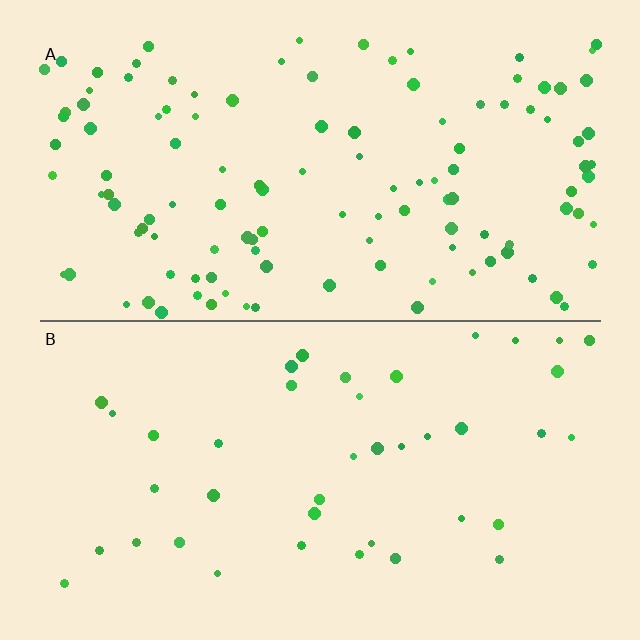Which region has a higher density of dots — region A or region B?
A (the top).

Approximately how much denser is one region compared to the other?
Approximately 2.9× — region A over region B.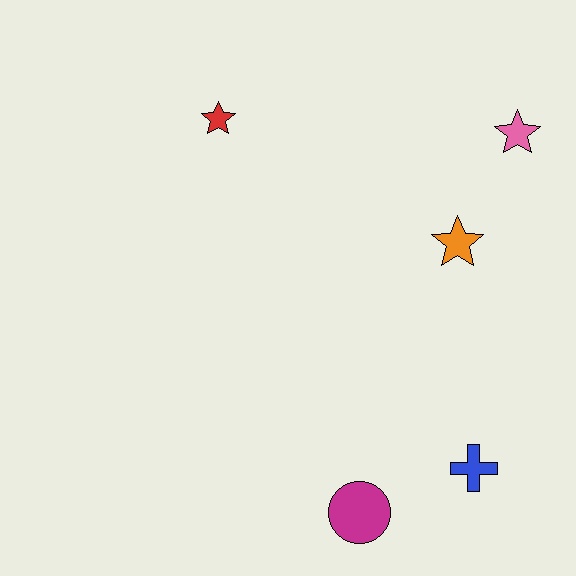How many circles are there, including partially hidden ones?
There is 1 circle.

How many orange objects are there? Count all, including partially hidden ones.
There is 1 orange object.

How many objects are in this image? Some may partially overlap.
There are 5 objects.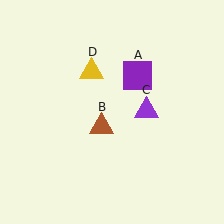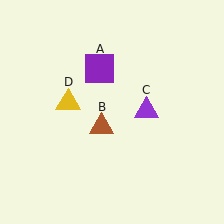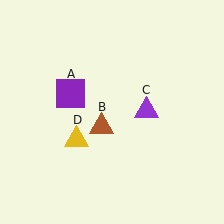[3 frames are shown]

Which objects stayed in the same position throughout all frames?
Brown triangle (object B) and purple triangle (object C) remained stationary.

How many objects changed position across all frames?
2 objects changed position: purple square (object A), yellow triangle (object D).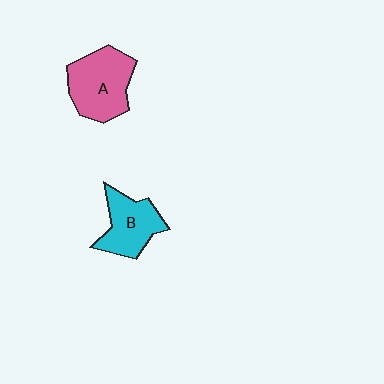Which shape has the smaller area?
Shape B (cyan).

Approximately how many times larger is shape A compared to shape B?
Approximately 1.3 times.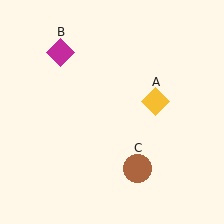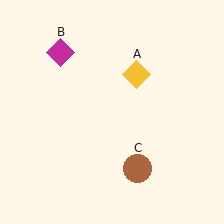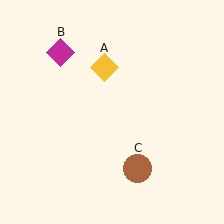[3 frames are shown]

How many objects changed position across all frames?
1 object changed position: yellow diamond (object A).